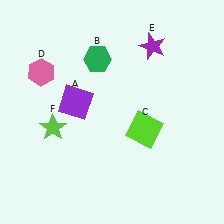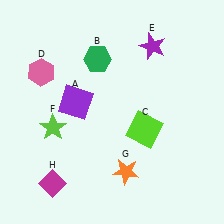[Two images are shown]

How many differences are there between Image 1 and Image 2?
There are 2 differences between the two images.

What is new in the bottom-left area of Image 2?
A magenta diamond (H) was added in the bottom-left area of Image 2.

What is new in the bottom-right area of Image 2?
An orange star (G) was added in the bottom-right area of Image 2.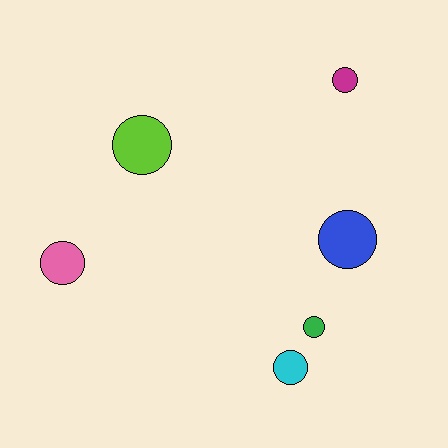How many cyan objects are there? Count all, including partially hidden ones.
There is 1 cyan object.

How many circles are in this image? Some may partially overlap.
There are 6 circles.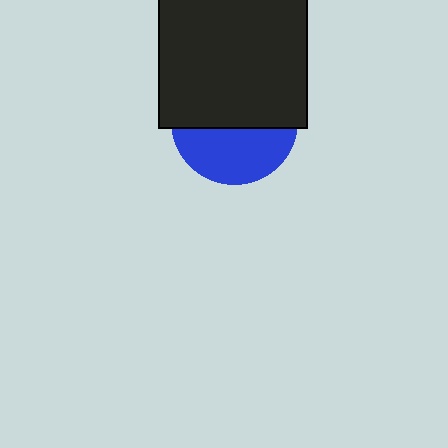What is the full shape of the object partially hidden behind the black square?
The partially hidden object is a blue circle.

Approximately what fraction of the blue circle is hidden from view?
Roughly 58% of the blue circle is hidden behind the black square.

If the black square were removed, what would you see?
You would see the complete blue circle.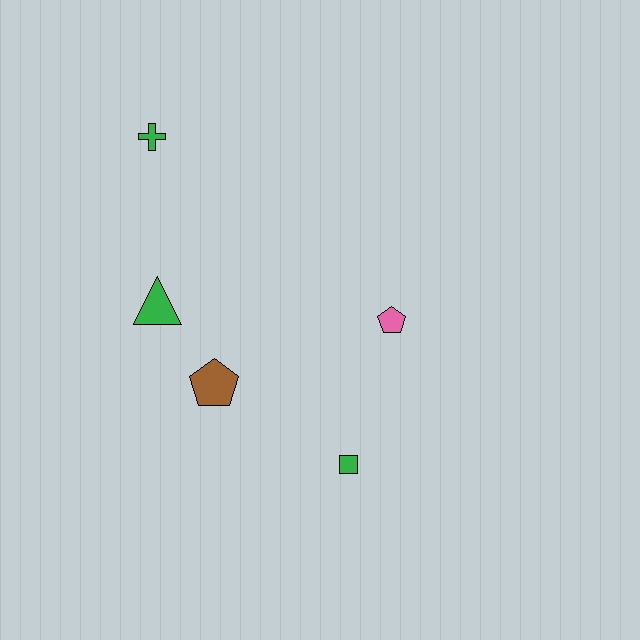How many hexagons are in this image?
There are no hexagons.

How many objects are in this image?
There are 5 objects.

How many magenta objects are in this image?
There are no magenta objects.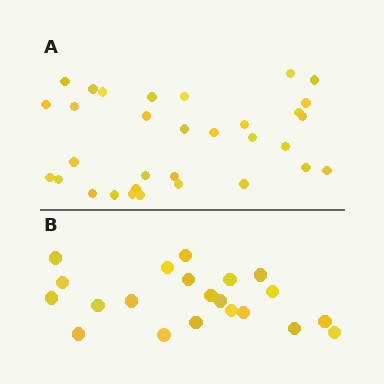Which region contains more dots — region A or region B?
Region A (the top region) has more dots.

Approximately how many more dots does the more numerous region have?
Region A has roughly 12 or so more dots than region B.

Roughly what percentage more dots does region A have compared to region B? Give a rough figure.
About 50% more.